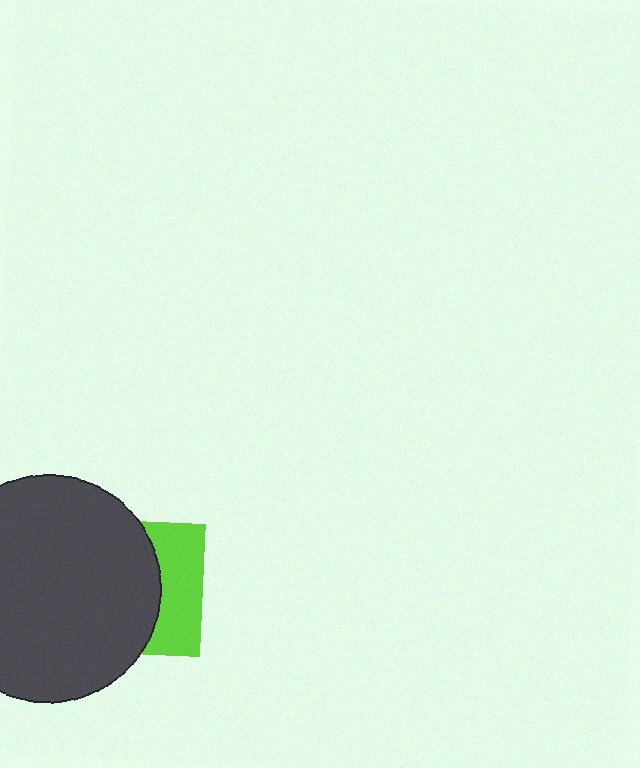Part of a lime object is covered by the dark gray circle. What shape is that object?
It is a square.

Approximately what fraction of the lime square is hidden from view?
Roughly 64% of the lime square is hidden behind the dark gray circle.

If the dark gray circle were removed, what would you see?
You would see the complete lime square.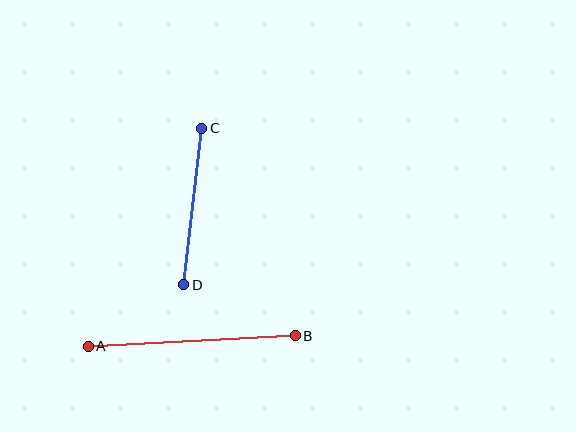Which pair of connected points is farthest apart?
Points A and B are farthest apart.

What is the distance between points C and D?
The distance is approximately 158 pixels.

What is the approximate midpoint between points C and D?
The midpoint is at approximately (193, 206) pixels.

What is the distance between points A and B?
The distance is approximately 207 pixels.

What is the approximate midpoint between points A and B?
The midpoint is at approximately (192, 341) pixels.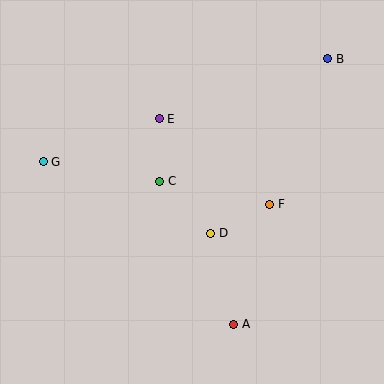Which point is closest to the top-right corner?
Point B is closest to the top-right corner.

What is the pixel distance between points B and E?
The distance between B and E is 179 pixels.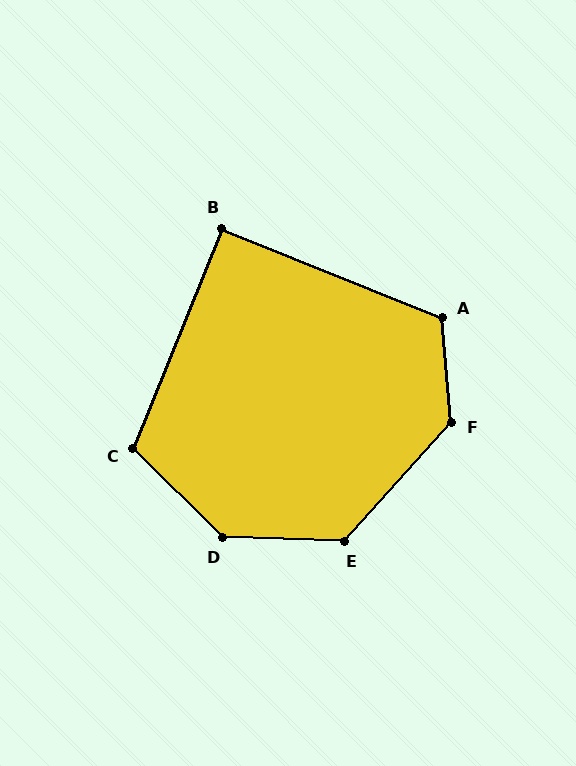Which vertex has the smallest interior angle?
B, at approximately 90 degrees.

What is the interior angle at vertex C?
Approximately 113 degrees (obtuse).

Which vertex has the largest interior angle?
D, at approximately 137 degrees.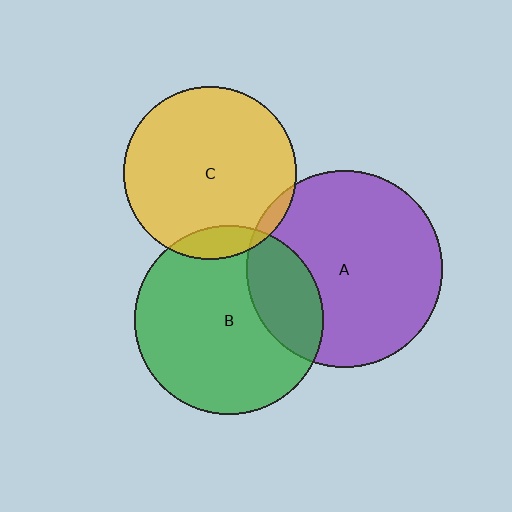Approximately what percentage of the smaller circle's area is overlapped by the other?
Approximately 25%.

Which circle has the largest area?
Circle A (purple).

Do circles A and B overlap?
Yes.